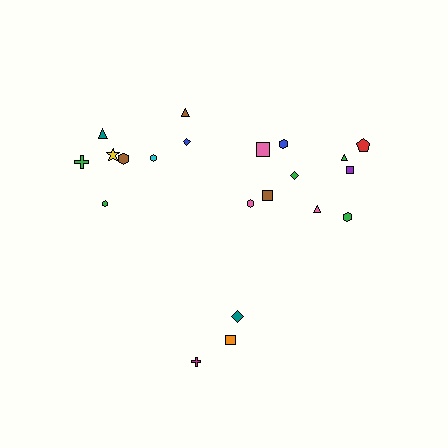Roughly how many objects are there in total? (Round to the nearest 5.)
Roughly 20 objects in total.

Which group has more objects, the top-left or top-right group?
The top-right group.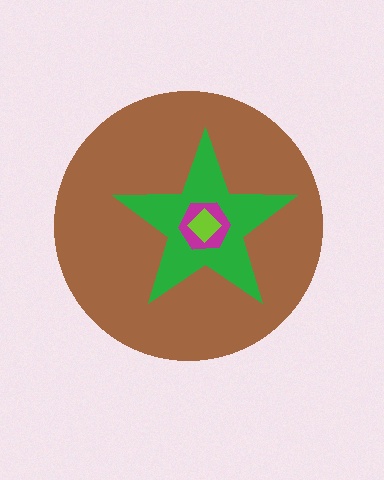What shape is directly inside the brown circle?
The green star.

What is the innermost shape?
The lime diamond.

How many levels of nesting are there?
4.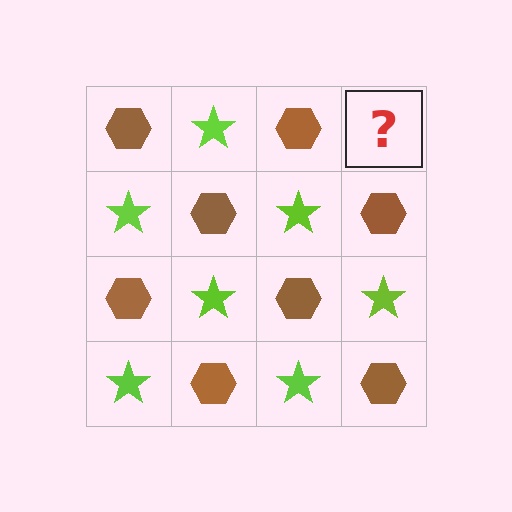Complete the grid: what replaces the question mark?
The question mark should be replaced with a lime star.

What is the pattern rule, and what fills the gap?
The rule is that it alternates brown hexagon and lime star in a checkerboard pattern. The gap should be filled with a lime star.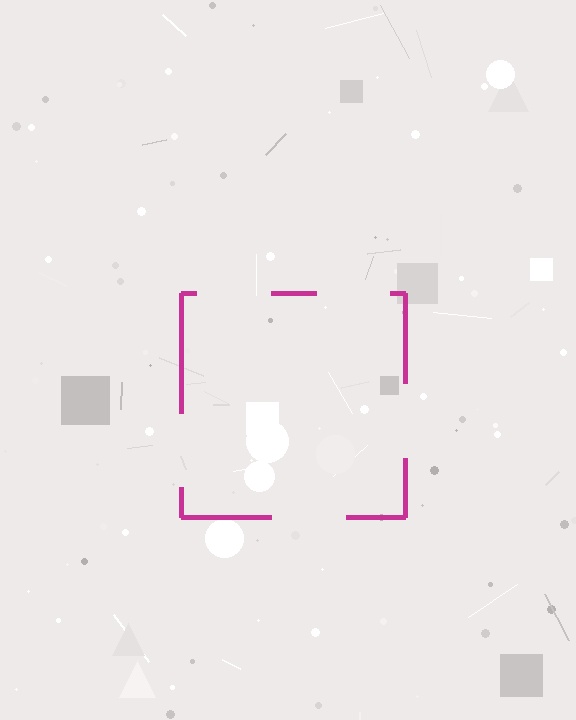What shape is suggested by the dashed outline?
The dashed outline suggests a square.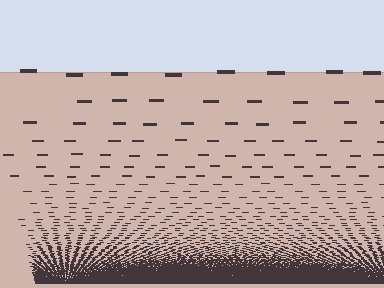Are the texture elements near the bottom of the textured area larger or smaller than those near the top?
Smaller. The gradient is inverted — elements near the bottom are smaller and denser.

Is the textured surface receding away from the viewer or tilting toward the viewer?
The surface appears to tilt toward the viewer. Texture elements get larger and sparser toward the top.